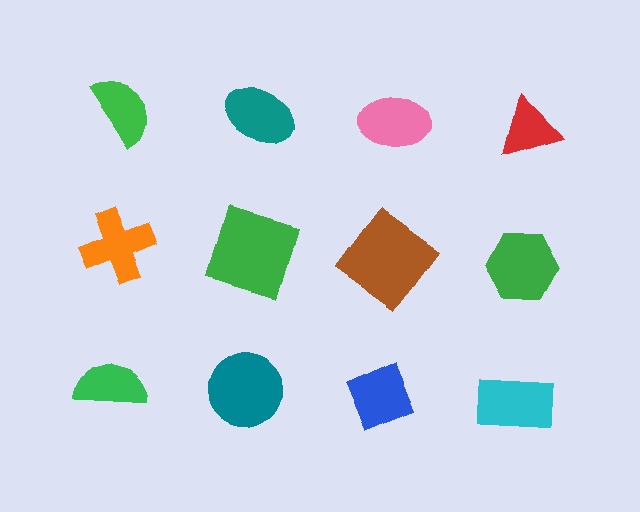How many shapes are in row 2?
4 shapes.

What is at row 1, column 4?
A red triangle.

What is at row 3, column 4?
A cyan rectangle.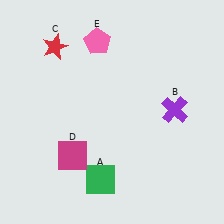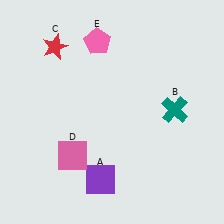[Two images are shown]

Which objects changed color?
A changed from green to purple. B changed from purple to teal. D changed from magenta to pink.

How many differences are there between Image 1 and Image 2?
There are 3 differences between the two images.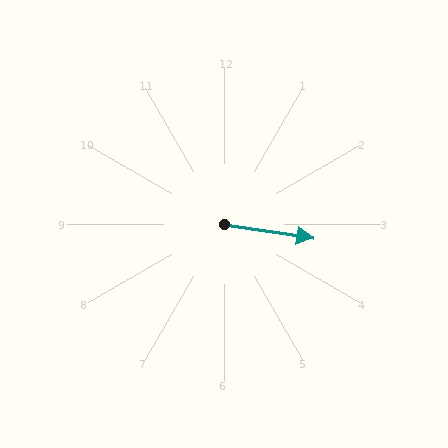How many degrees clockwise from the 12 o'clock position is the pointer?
Approximately 99 degrees.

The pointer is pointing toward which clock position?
Roughly 3 o'clock.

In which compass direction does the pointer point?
East.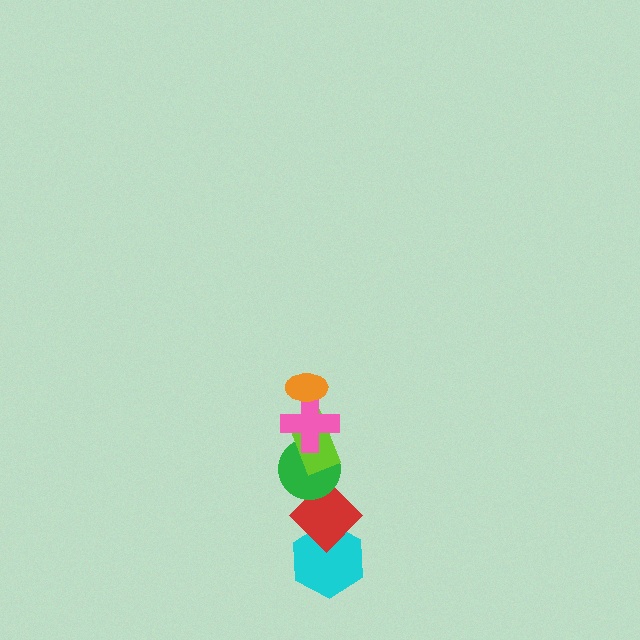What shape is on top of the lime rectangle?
The pink cross is on top of the lime rectangle.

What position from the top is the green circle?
The green circle is 4th from the top.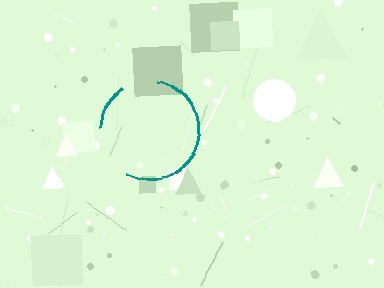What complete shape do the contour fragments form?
The contour fragments form a circle.